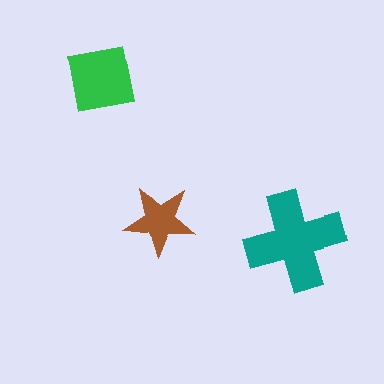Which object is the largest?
The teal cross.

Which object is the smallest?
The brown star.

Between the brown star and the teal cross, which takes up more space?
The teal cross.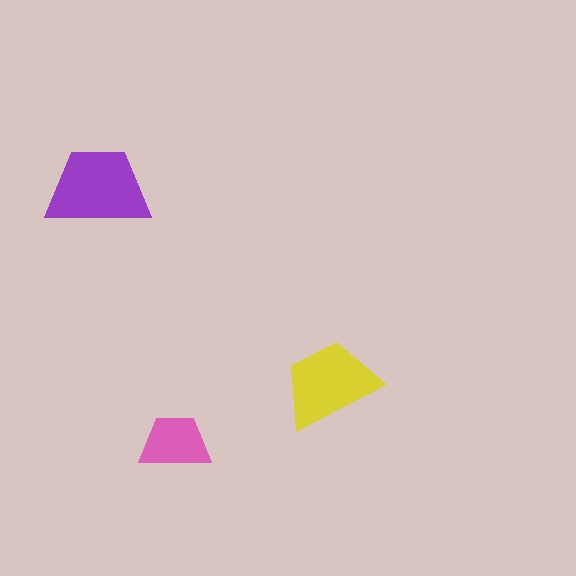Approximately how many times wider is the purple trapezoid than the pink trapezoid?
About 1.5 times wider.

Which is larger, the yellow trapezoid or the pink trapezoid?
The yellow one.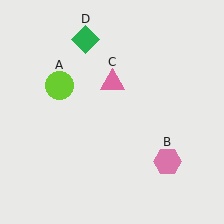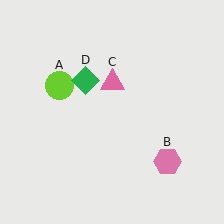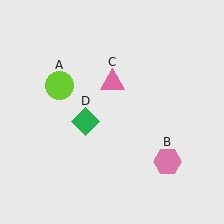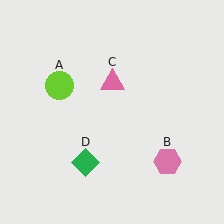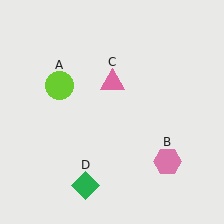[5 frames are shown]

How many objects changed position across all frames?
1 object changed position: green diamond (object D).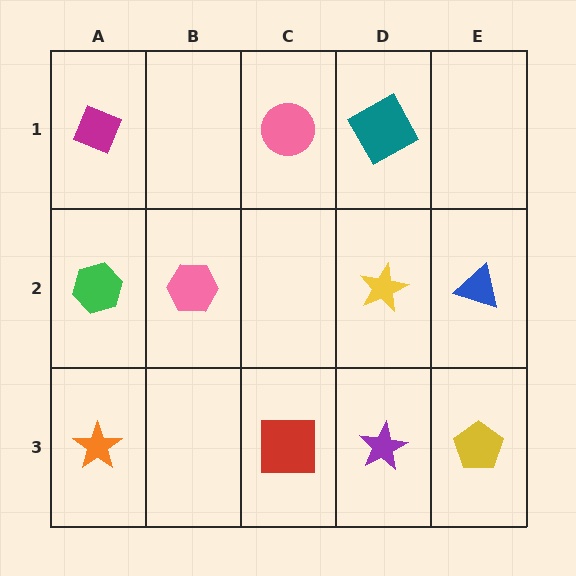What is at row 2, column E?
A blue triangle.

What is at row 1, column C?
A pink circle.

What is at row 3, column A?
An orange star.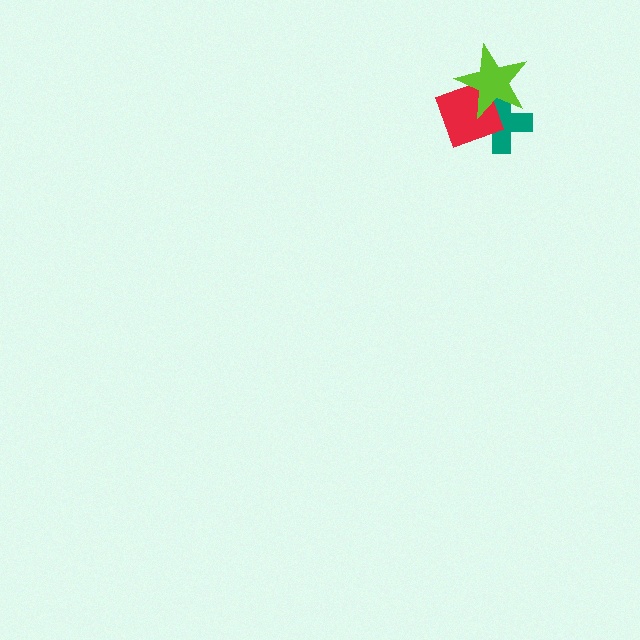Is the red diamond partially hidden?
Yes, it is partially covered by another shape.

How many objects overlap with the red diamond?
2 objects overlap with the red diamond.